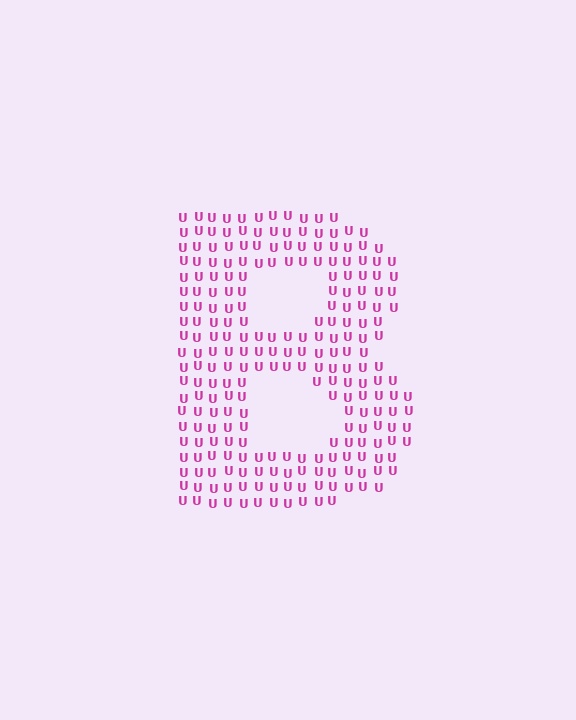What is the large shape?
The large shape is the letter B.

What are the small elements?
The small elements are letter U's.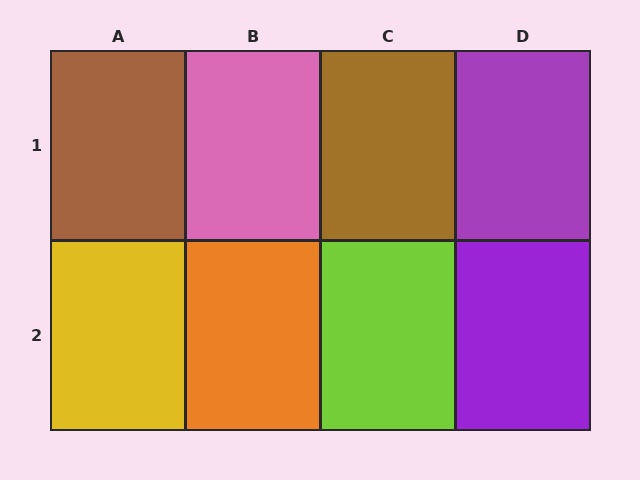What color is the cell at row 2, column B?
Orange.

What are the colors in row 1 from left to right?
Brown, pink, brown, purple.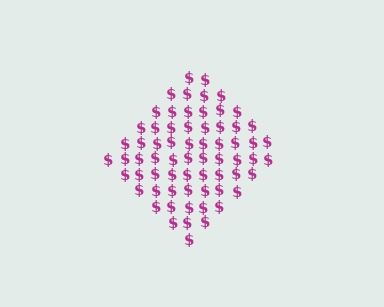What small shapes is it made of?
It is made of small dollar signs.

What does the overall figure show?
The overall figure shows a diamond.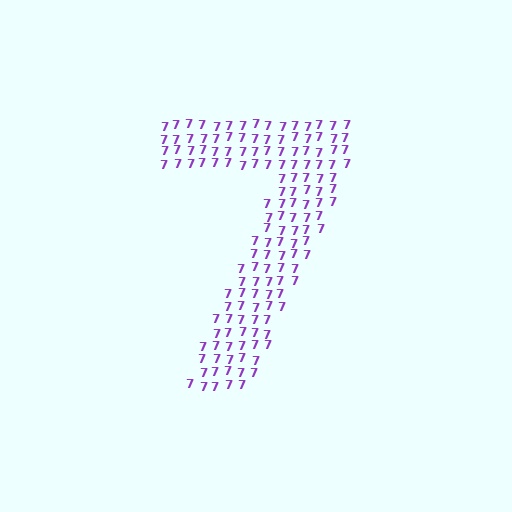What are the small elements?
The small elements are digit 7's.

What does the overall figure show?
The overall figure shows the digit 7.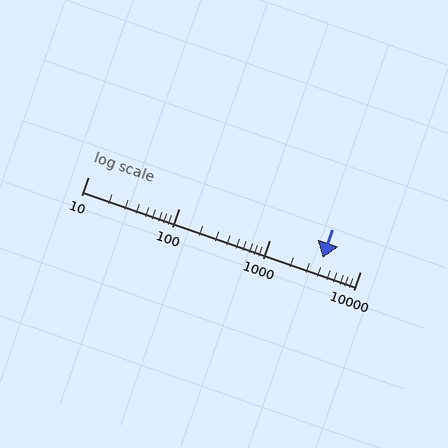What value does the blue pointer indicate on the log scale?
The pointer indicates approximately 3900.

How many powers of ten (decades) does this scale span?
The scale spans 3 decades, from 10 to 10000.